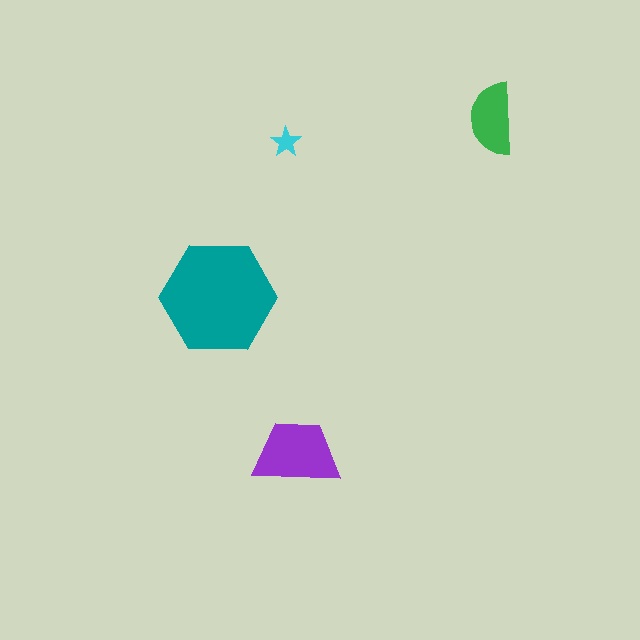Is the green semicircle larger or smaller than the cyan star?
Larger.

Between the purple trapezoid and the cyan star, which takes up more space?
The purple trapezoid.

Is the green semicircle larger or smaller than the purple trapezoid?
Smaller.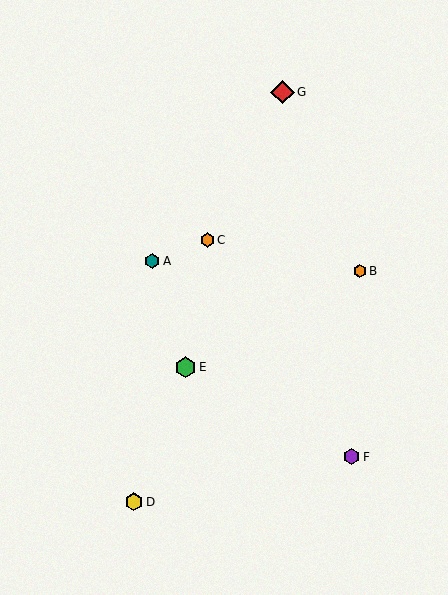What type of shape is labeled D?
Shape D is a yellow hexagon.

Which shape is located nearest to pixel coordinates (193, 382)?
The green hexagon (labeled E) at (185, 367) is nearest to that location.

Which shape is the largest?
The red diamond (labeled G) is the largest.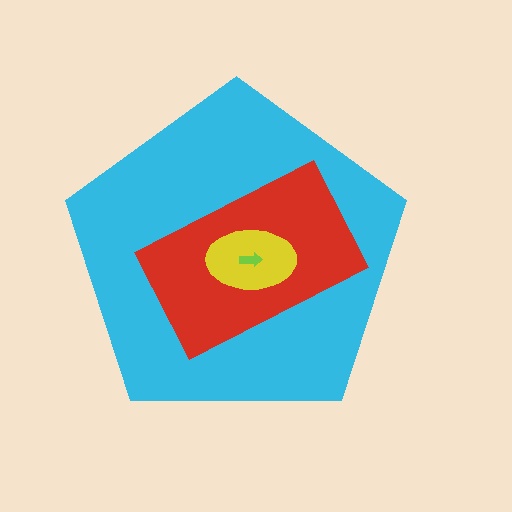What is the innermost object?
The lime arrow.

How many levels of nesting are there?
4.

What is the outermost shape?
The cyan pentagon.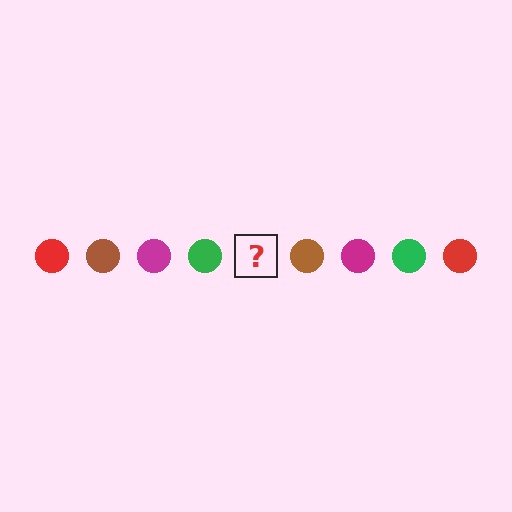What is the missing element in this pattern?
The missing element is a red circle.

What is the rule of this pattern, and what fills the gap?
The rule is that the pattern cycles through red, brown, magenta, green circles. The gap should be filled with a red circle.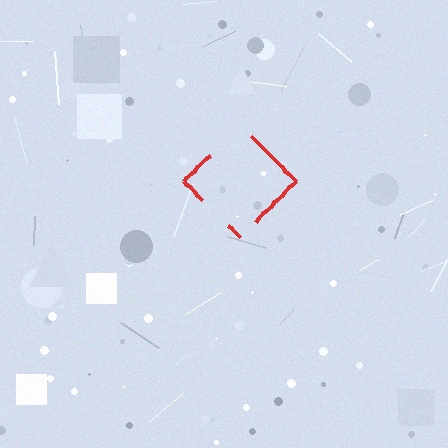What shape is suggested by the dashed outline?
The dashed outline suggests a diamond.